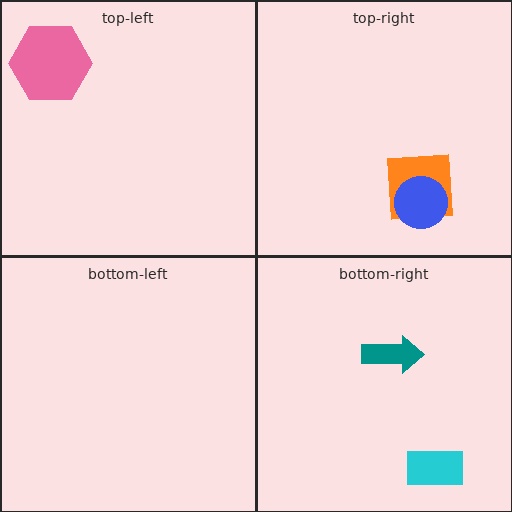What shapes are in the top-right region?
The orange square, the blue circle.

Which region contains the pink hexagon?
The top-left region.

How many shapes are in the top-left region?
1.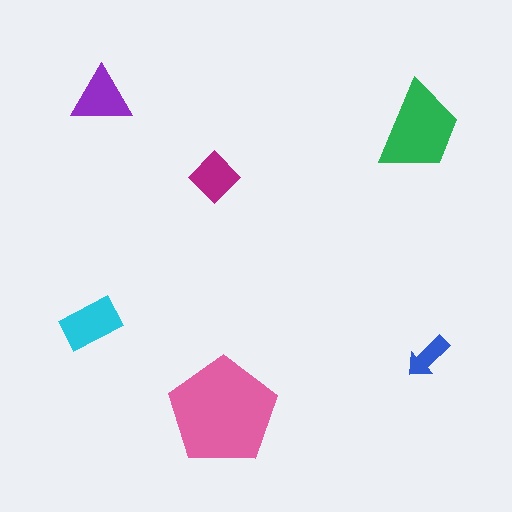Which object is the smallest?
The blue arrow.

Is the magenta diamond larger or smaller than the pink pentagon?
Smaller.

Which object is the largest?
The pink pentagon.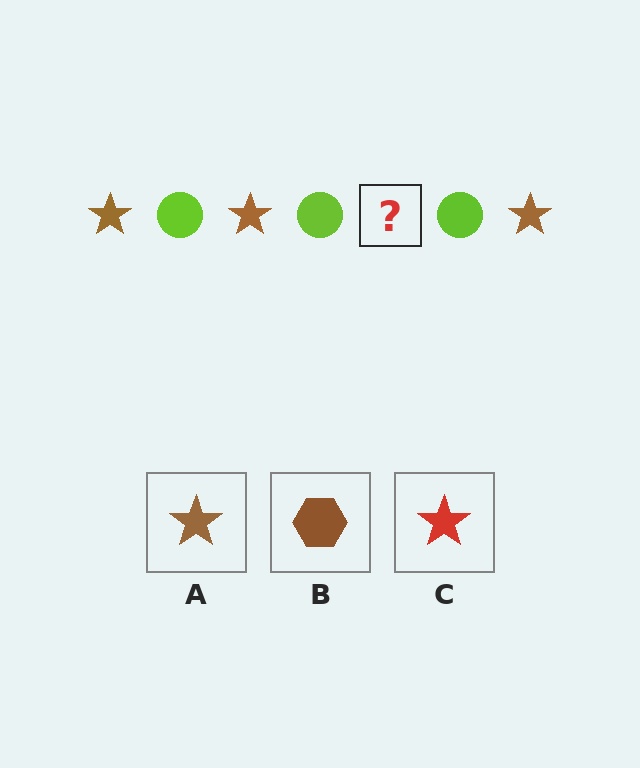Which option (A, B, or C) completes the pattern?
A.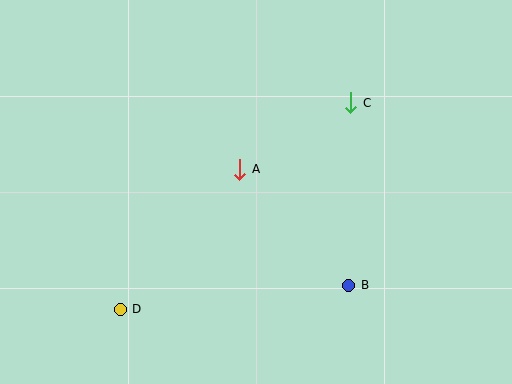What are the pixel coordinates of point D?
Point D is at (120, 309).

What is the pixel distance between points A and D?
The distance between A and D is 184 pixels.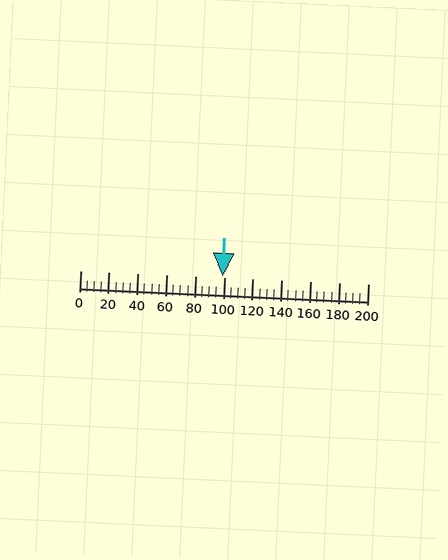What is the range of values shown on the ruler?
The ruler shows values from 0 to 200.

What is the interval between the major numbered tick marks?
The major tick marks are spaced 20 units apart.